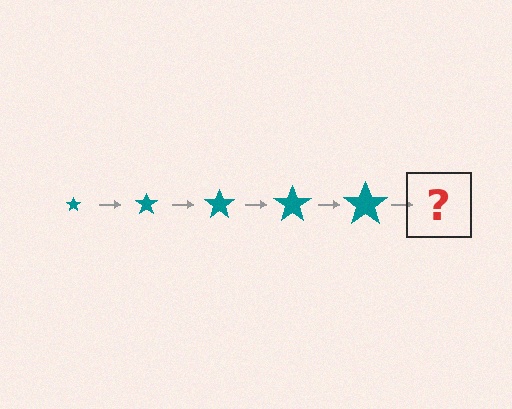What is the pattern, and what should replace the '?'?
The pattern is that the star gets progressively larger each step. The '?' should be a teal star, larger than the previous one.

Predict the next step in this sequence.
The next step is a teal star, larger than the previous one.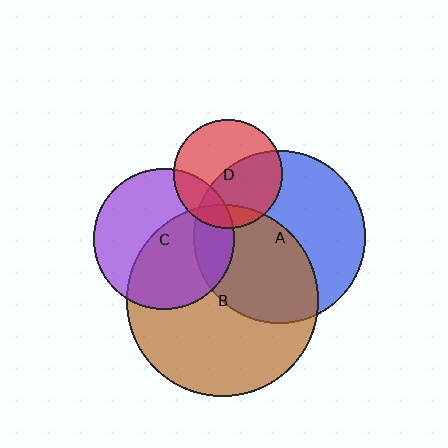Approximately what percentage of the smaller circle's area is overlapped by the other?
Approximately 15%.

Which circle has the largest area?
Circle B (brown).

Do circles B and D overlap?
Yes.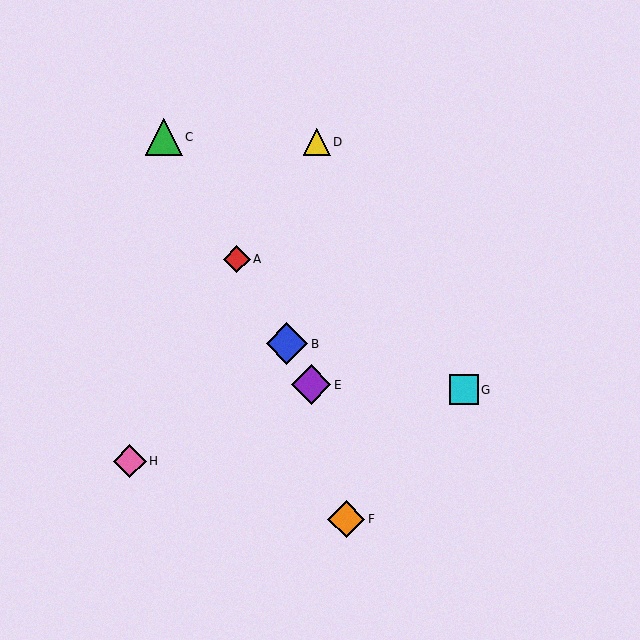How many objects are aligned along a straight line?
4 objects (A, B, C, E) are aligned along a straight line.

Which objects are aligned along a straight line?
Objects A, B, C, E are aligned along a straight line.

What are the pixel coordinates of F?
Object F is at (346, 519).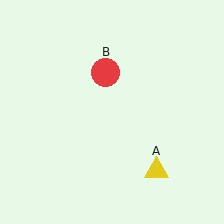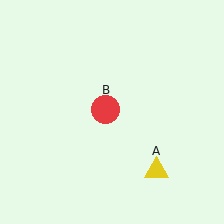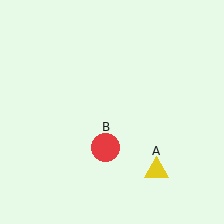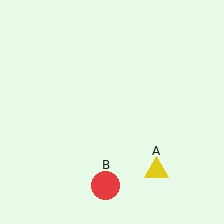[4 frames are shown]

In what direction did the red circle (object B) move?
The red circle (object B) moved down.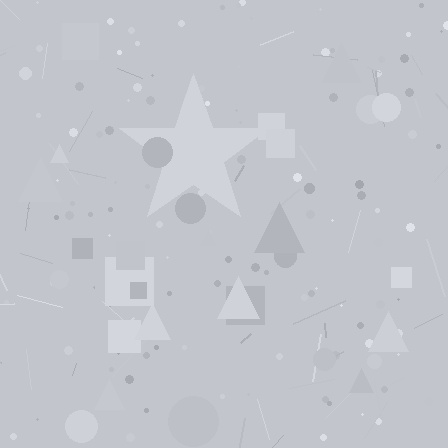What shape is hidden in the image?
A star is hidden in the image.